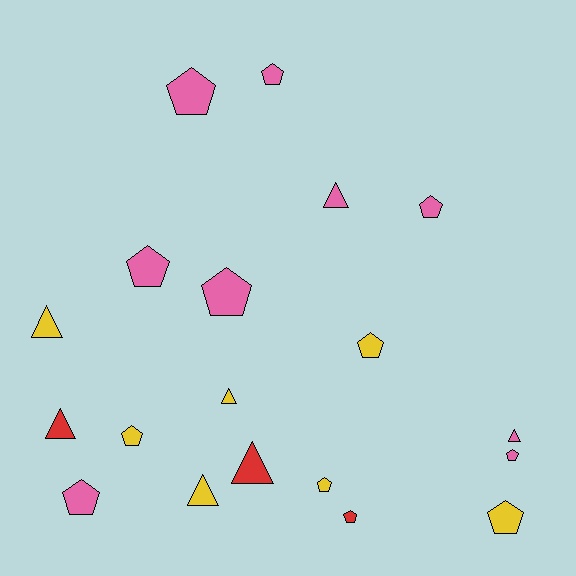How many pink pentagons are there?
There are 7 pink pentagons.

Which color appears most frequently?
Pink, with 9 objects.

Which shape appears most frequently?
Pentagon, with 12 objects.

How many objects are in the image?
There are 19 objects.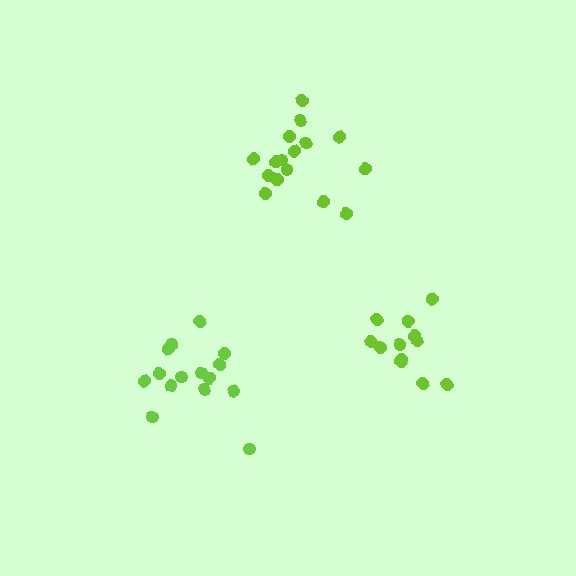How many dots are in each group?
Group 1: 15 dots, Group 2: 16 dots, Group 3: 12 dots (43 total).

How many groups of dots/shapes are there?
There are 3 groups.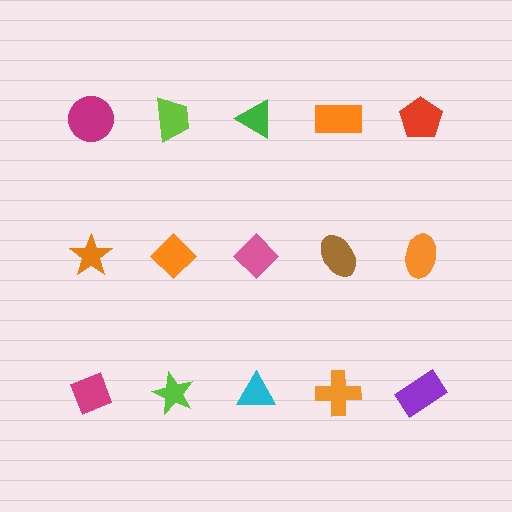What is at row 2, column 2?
An orange diamond.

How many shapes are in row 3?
5 shapes.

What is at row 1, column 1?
A magenta circle.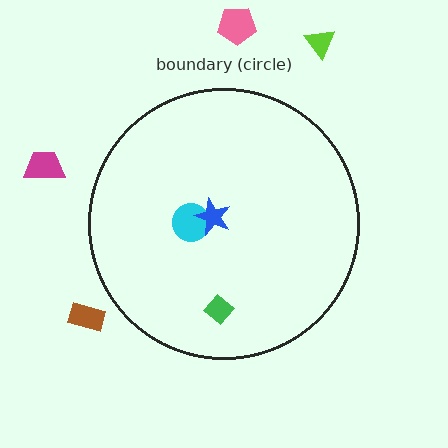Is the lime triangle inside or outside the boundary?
Outside.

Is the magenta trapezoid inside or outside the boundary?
Outside.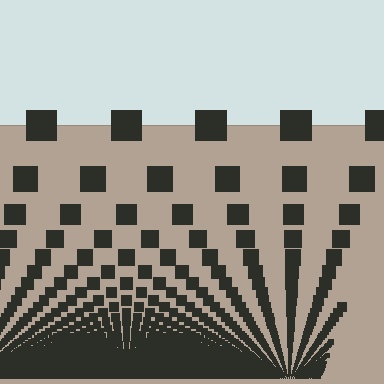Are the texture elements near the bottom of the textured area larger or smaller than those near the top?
Smaller. The gradient is inverted — elements near the bottom are smaller and denser.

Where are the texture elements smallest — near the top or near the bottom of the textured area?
Near the bottom.